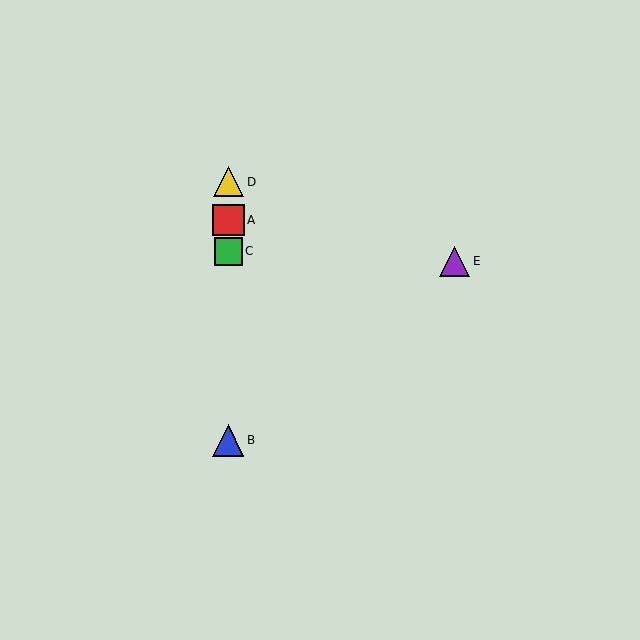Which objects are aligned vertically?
Objects A, B, C, D are aligned vertically.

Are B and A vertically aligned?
Yes, both are at x≈228.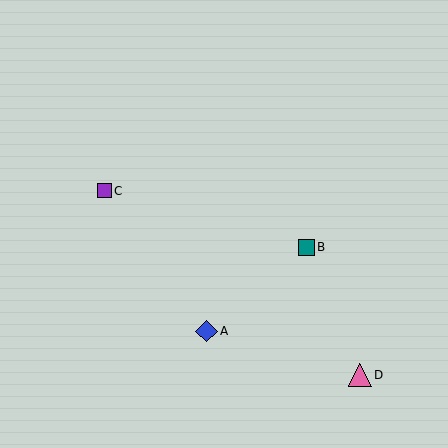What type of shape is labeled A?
Shape A is a blue diamond.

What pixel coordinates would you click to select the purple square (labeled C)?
Click at (104, 191) to select the purple square C.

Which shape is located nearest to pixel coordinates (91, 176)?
The purple square (labeled C) at (104, 191) is nearest to that location.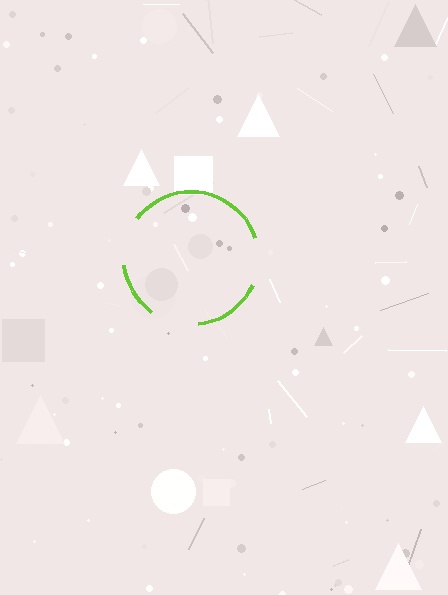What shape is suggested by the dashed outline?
The dashed outline suggests a circle.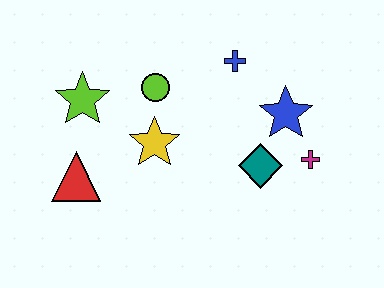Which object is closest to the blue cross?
The blue star is closest to the blue cross.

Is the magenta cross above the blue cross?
No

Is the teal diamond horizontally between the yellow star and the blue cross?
No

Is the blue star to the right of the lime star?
Yes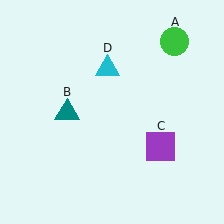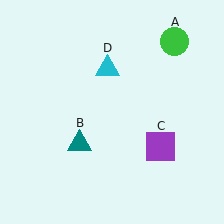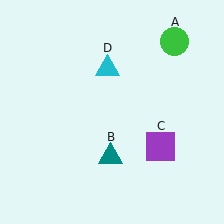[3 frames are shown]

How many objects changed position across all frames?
1 object changed position: teal triangle (object B).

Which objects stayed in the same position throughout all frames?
Green circle (object A) and purple square (object C) and cyan triangle (object D) remained stationary.